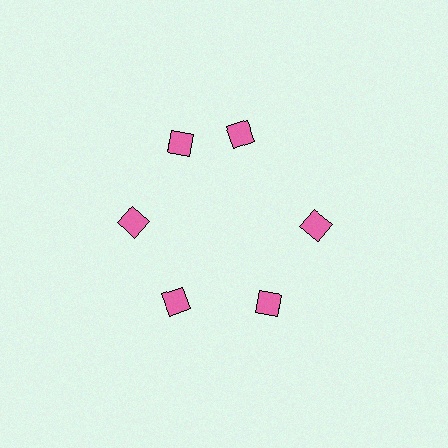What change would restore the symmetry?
The symmetry would be restored by rotating it back into even spacing with its neighbors so that all 6 diamonds sit at equal angles and equal distance from the center.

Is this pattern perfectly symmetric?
No. The 6 pink diamonds are arranged in a ring, but one element near the 1 o'clock position is rotated out of alignment along the ring, breaking the 6-fold rotational symmetry.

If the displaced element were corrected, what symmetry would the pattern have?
It would have 6-fold rotational symmetry — the pattern would map onto itself every 60 degrees.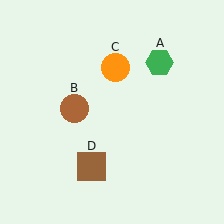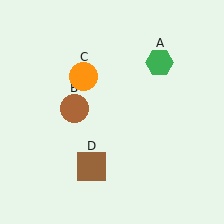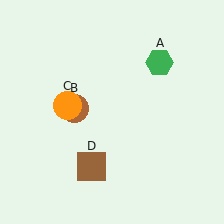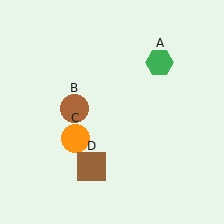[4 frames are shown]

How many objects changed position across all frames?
1 object changed position: orange circle (object C).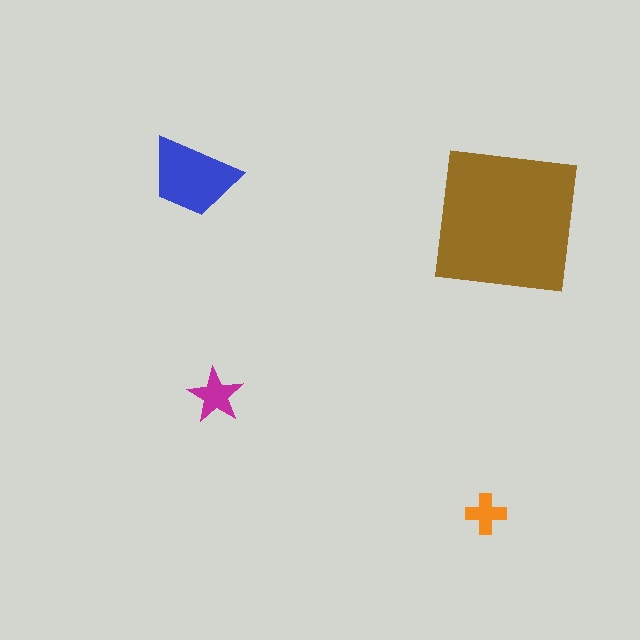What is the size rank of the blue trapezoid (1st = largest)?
2nd.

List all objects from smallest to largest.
The orange cross, the magenta star, the blue trapezoid, the brown square.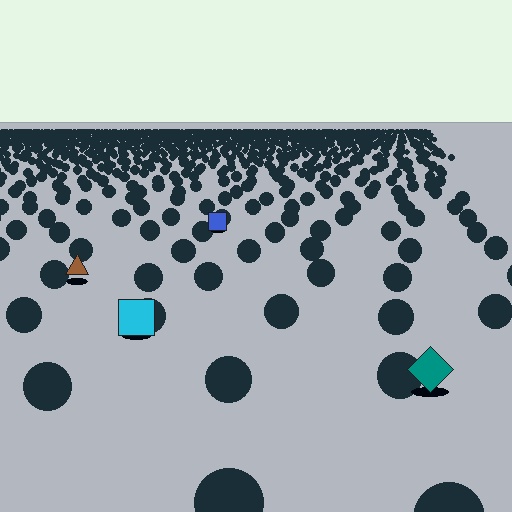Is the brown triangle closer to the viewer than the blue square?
Yes. The brown triangle is closer — you can tell from the texture gradient: the ground texture is coarser near it.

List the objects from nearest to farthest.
From nearest to farthest: the teal diamond, the cyan square, the brown triangle, the blue square.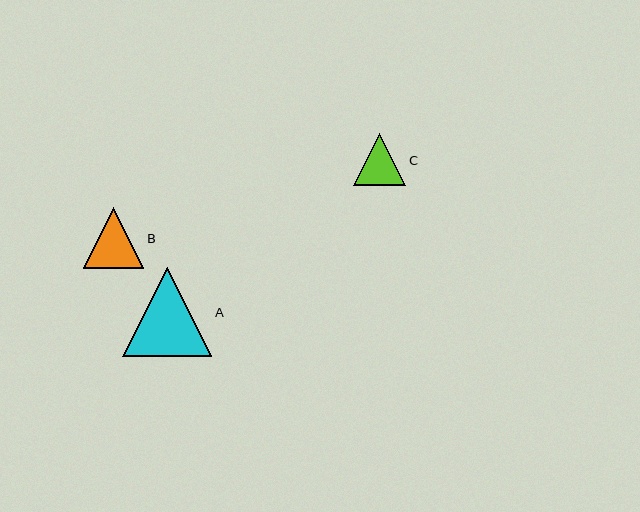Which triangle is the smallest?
Triangle C is the smallest with a size of approximately 52 pixels.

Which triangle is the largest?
Triangle A is the largest with a size of approximately 89 pixels.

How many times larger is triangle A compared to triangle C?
Triangle A is approximately 1.7 times the size of triangle C.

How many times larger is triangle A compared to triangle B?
Triangle A is approximately 1.5 times the size of triangle B.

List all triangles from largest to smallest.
From largest to smallest: A, B, C.